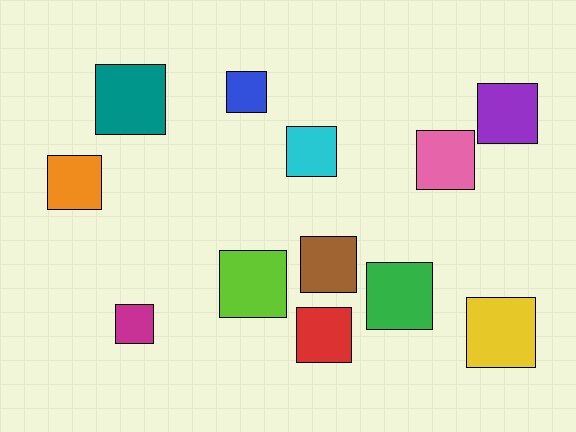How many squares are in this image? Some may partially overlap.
There are 12 squares.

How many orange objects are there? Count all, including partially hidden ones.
There is 1 orange object.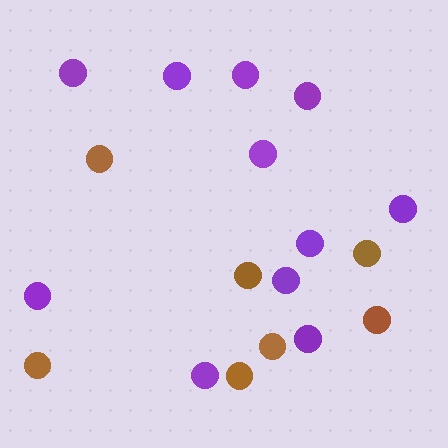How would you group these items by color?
There are 2 groups: one group of brown circles (7) and one group of purple circles (11).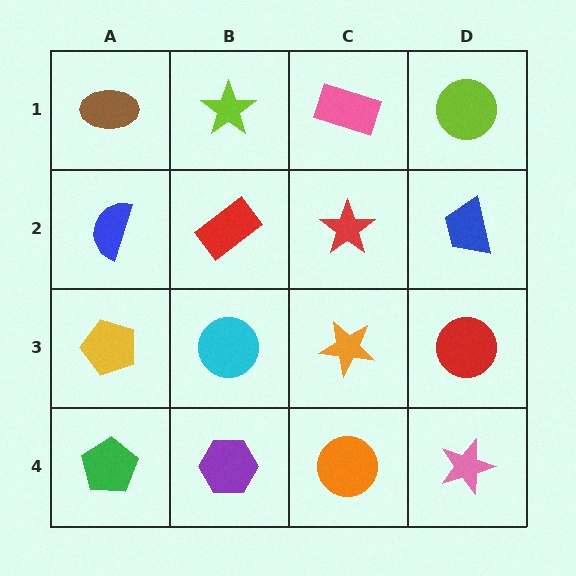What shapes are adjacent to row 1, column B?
A red rectangle (row 2, column B), a brown ellipse (row 1, column A), a pink rectangle (row 1, column C).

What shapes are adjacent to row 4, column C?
An orange star (row 3, column C), a purple hexagon (row 4, column B), a pink star (row 4, column D).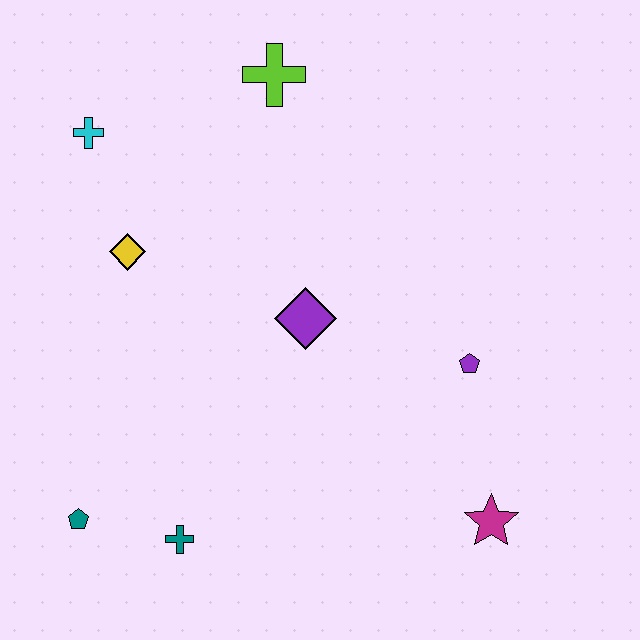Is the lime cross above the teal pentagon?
Yes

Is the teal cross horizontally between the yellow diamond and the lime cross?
Yes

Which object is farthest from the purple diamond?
The teal pentagon is farthest from the purple diamond.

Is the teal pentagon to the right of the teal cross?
No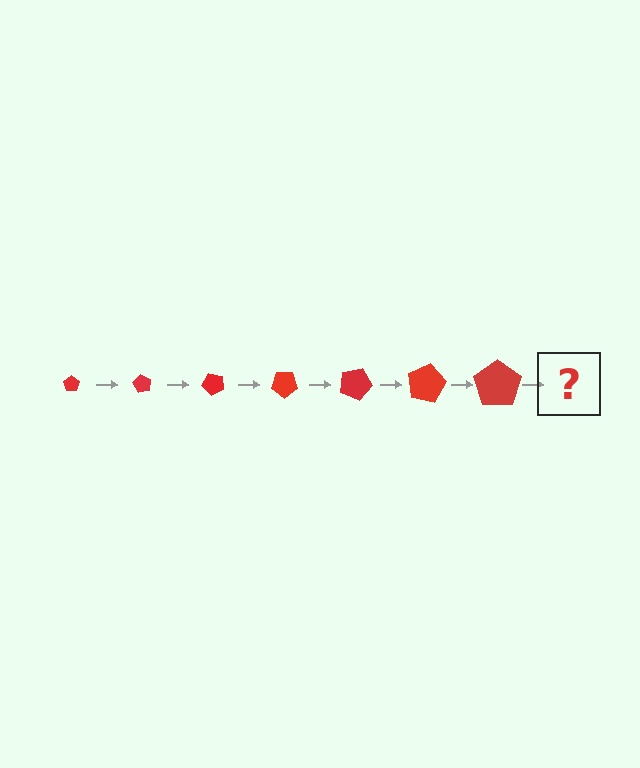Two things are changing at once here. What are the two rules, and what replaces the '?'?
The two rules are that the pentagon grows larger each step and it rotates 60 degrees each step. The '?' should be a pentagon, larger than the previous one and rotated 420 degrees from the start.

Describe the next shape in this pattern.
It should be a pentagon, larger than the previous one and rotated 420 degrees from the start.